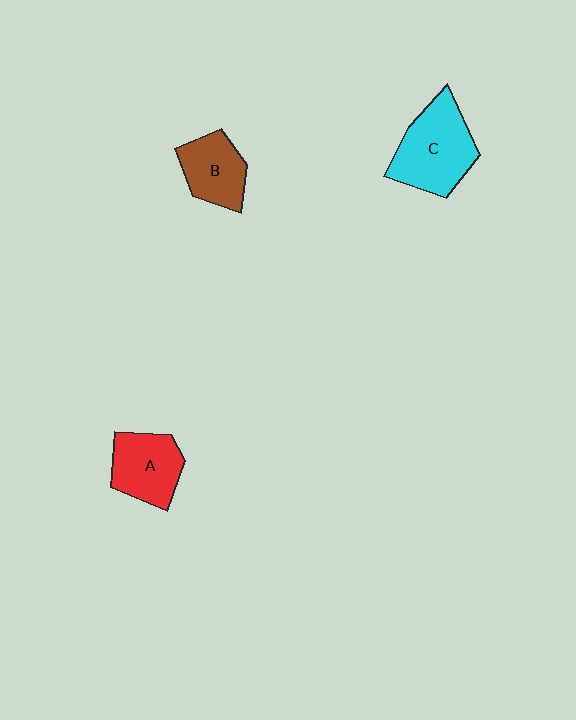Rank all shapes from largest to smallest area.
From largest to smallest: C (cyan), A (red), B (brown).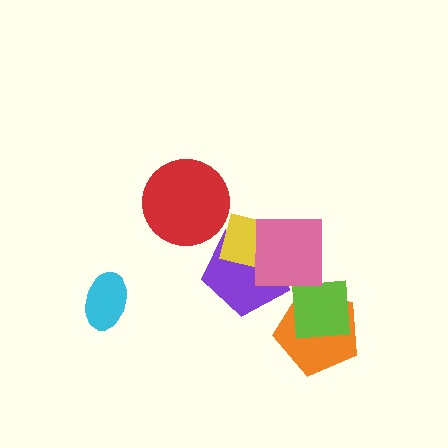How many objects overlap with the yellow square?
2 objects overlap with the yellow square.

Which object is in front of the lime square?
The pink square is in front of the lime square.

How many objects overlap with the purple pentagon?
2 objects overlap with the purple pentagon.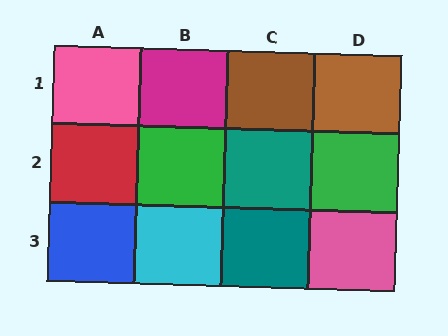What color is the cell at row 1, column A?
Pink.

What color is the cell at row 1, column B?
Magenta.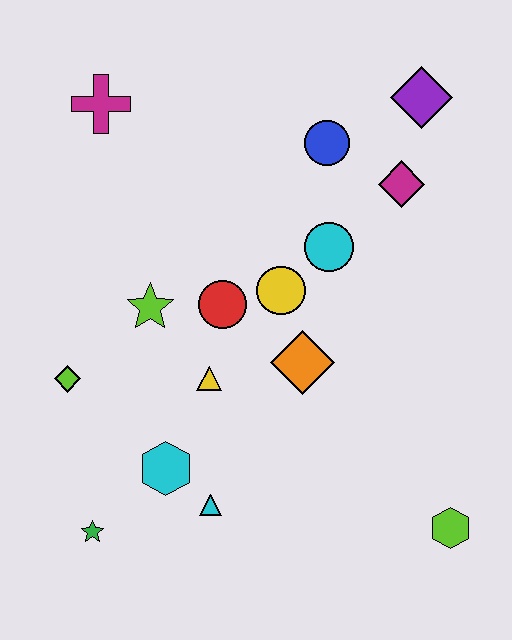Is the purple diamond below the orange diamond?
No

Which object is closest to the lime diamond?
The lime star is closest to the lime diamond.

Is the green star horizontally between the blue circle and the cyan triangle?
No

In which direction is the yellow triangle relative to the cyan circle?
The yellow triangle is below the cyan circle.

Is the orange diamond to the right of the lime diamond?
Yes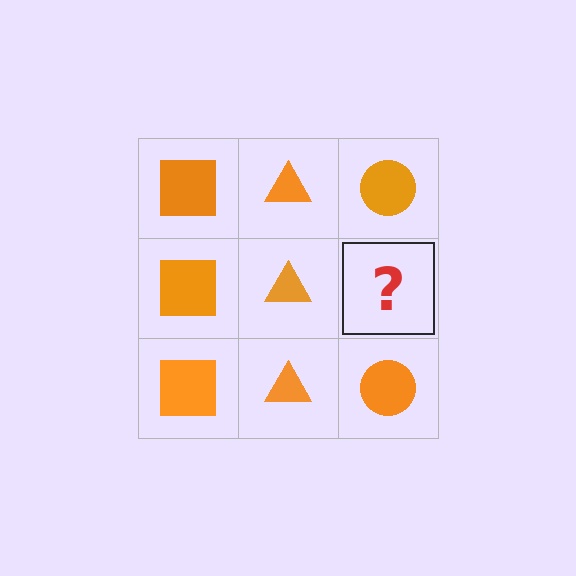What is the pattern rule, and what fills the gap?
The rule is that each column has a consistent shape. The gap should be filled with an orange circle.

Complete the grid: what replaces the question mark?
The question mark should be replaced with an orange circle.